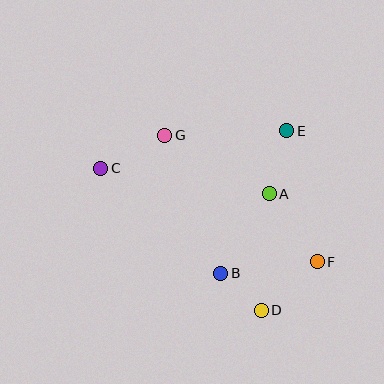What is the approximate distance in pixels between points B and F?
The distance between B and F is approximately 97 pixels.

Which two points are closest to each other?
Points B and D are closest to each other.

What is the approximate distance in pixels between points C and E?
The distance between C and E is approximately 190 pixels.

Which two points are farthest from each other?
Points C and F are farthest from each other.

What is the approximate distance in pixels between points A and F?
The distance between A and F is approximately 83 pixels.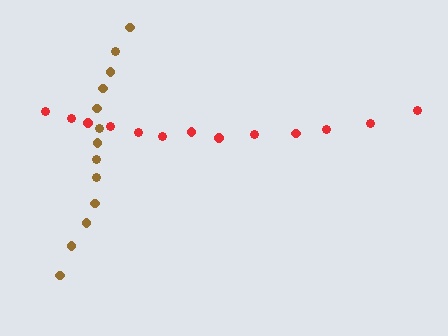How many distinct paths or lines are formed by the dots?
There are 2 distinct paths.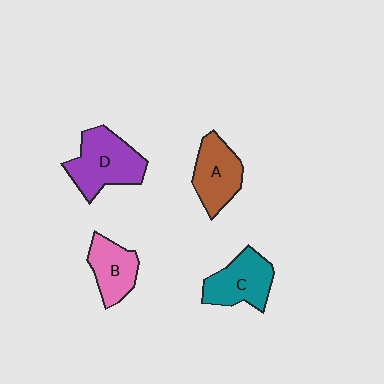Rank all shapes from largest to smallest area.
From largest to smallest: D (purple), C (teal), A (brown), B (pink).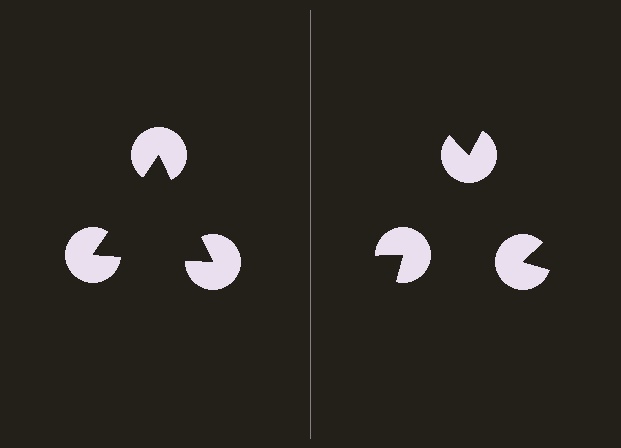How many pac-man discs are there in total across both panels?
6 — 3 on each side.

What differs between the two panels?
The pac-man discs are positioned identically on both sides; only the wedge orientations differ. On the left they align to a triangle; on the right they are misaligned.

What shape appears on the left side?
An illusory triangle.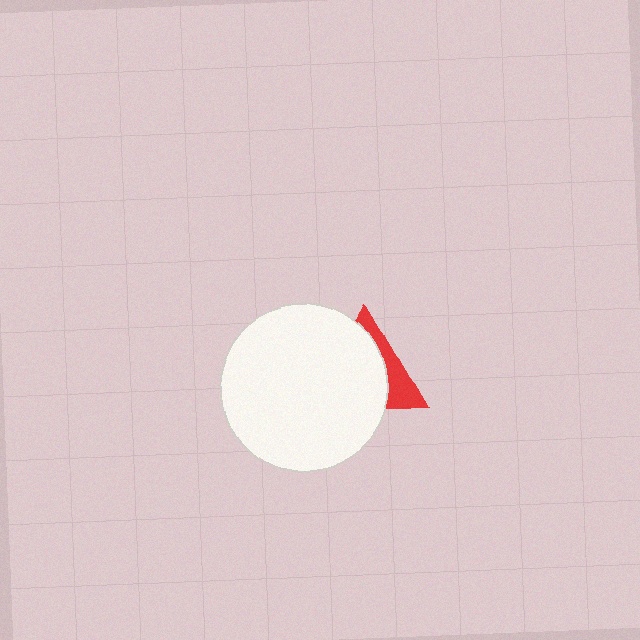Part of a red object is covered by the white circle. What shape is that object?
It is a triangle.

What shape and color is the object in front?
The object in front is a white circle.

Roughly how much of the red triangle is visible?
A small part of it is visible (roughly 32%).